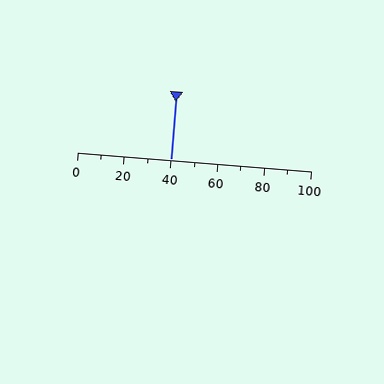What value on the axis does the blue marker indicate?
The marker indicates approximately 40.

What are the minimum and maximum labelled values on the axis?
The axis runs from 0 to 100.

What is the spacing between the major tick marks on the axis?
The major ticks are spaced 20 apart.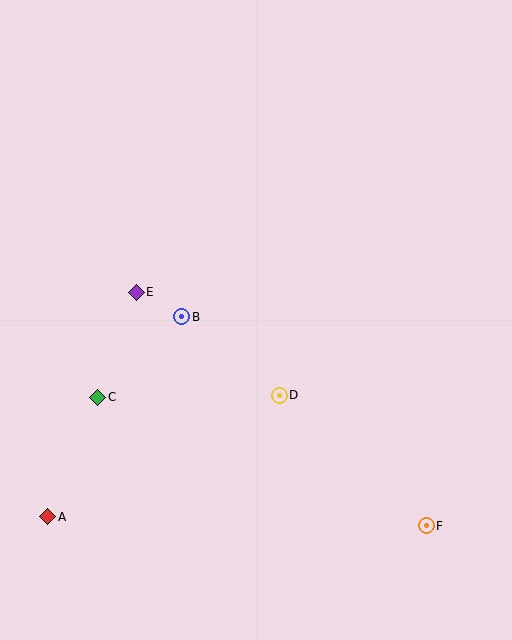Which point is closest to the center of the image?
Point B at (182, 317) is closest to the center.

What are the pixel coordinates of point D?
Point D is at (279, 395).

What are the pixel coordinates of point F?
Point F is at (426, 526).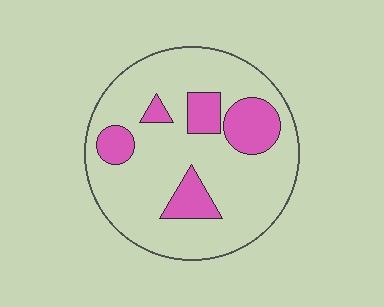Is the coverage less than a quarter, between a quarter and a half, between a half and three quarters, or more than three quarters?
Less than a quarter.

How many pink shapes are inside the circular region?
5.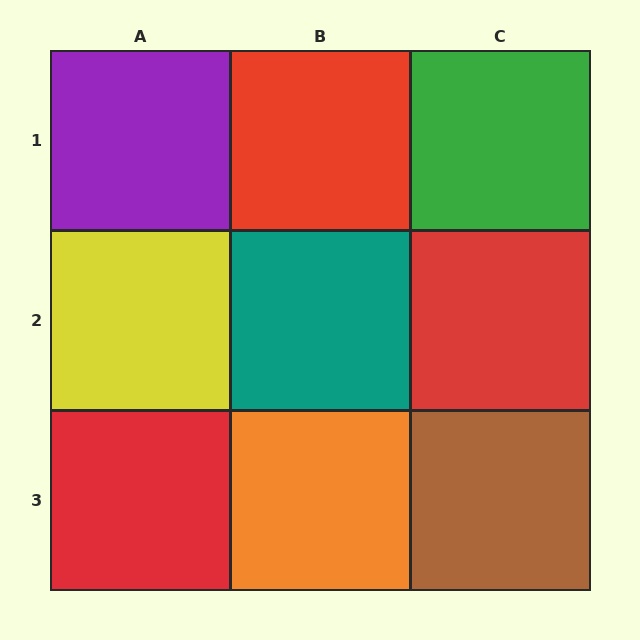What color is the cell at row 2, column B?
Teal.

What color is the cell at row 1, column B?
Red.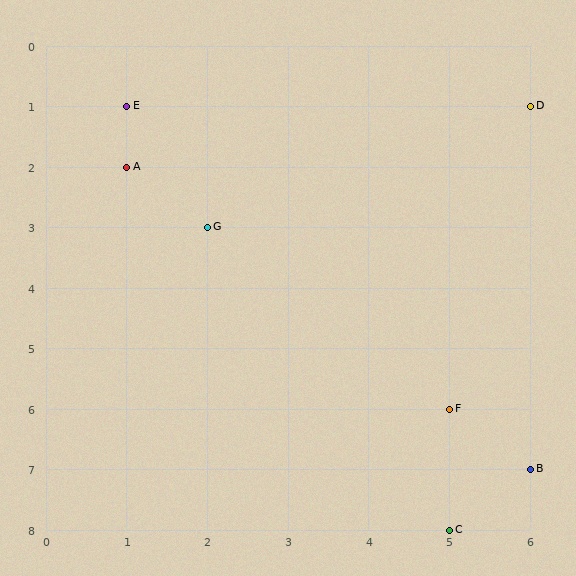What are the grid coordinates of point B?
Point B is at grid coordinates (6, 7).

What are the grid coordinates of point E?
Point E is at grid coordinates (1, 1).